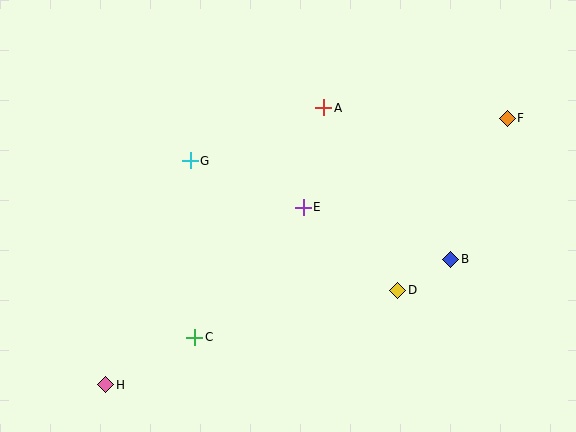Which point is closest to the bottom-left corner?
Point H is closest to the bottom-left corner.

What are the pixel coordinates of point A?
Point A is at (324, 108).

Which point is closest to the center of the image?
Point E at (303, 207) is closest to the center.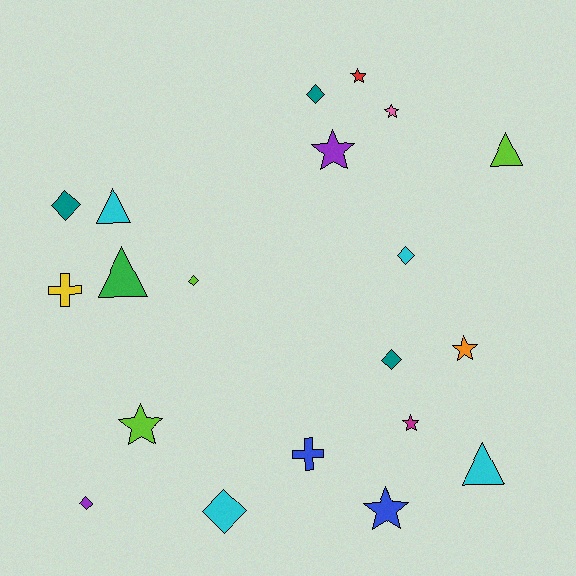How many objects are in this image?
There are 20 objects.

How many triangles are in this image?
There are 4 triangles.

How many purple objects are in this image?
There are 2 purple objects.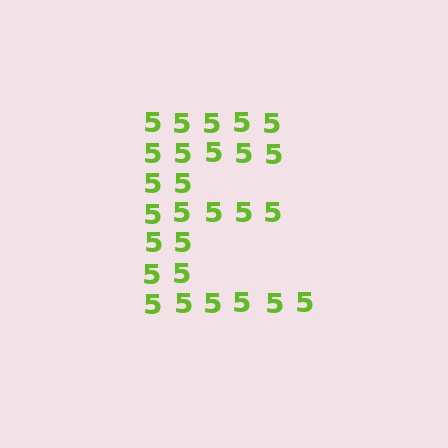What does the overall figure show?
The overall figure shows the letter E.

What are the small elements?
The small elements are digit 5's.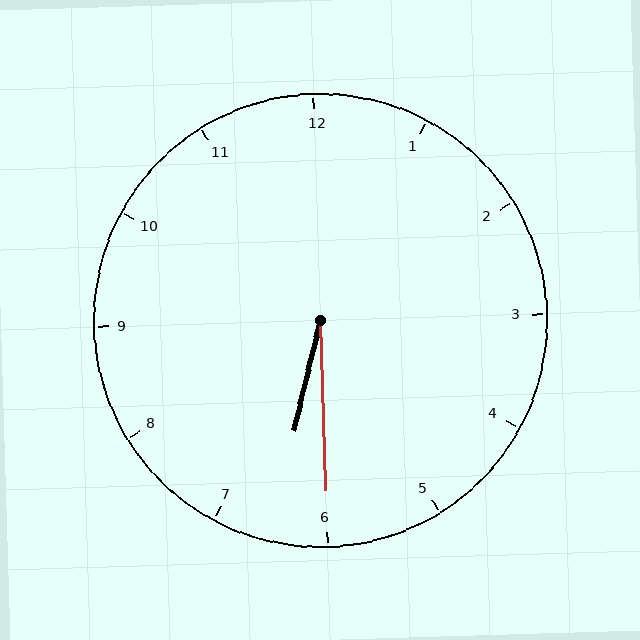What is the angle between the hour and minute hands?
Approximately 15 degrees.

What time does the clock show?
6:30.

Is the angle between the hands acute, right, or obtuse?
It is acute.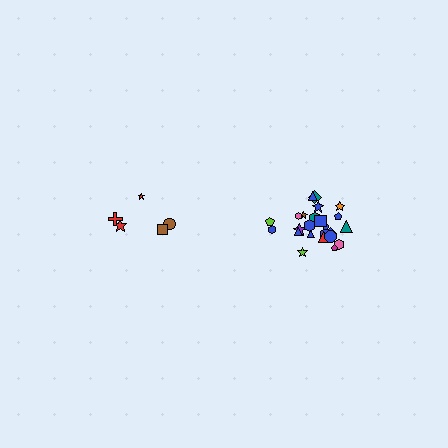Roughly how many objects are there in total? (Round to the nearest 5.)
Roughly 30 objects in total.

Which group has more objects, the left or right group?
The right group.